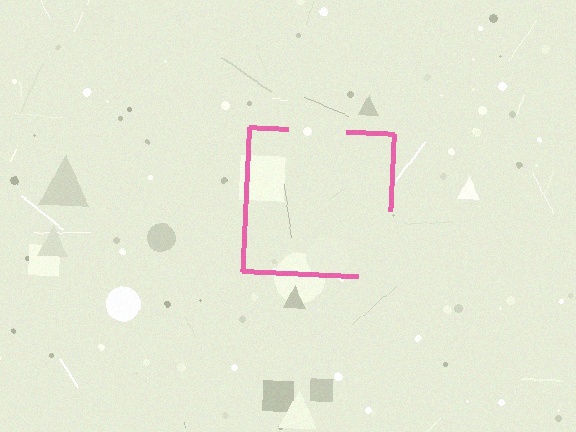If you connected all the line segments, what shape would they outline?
They would outline a square.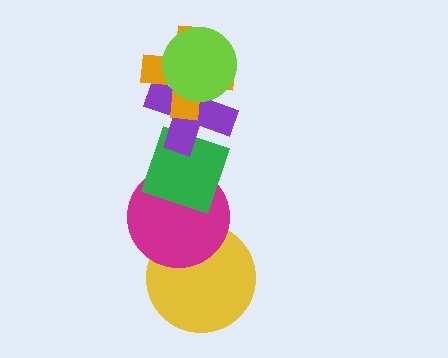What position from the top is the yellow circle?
The yellow circle is 6th from the top.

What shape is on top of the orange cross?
The lime circle is on top of the orange cross.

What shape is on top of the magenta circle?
The green diamond is on top of the magenta circle.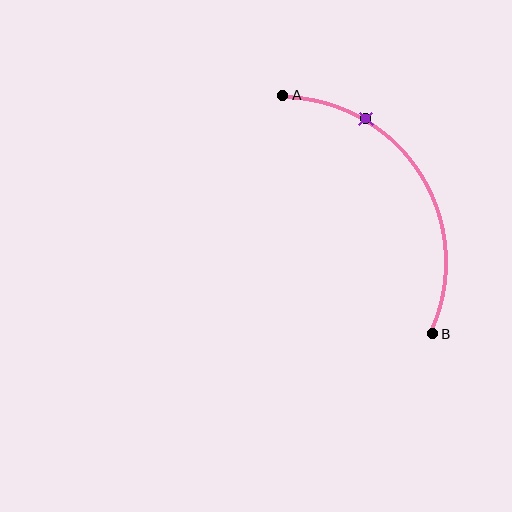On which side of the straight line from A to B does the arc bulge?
The arc bulges to the right of the straight line connecting A and B.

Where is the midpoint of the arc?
The arc midpoint is the point on the curve farthest from the straight line joining A and B. It sits to the right of that line.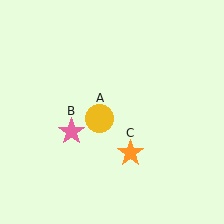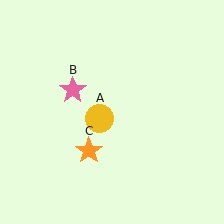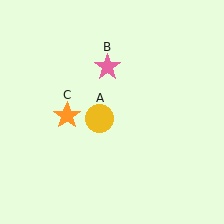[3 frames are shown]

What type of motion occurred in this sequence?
The pink star (object B), orange star (object C) rotated clockwise around the center of the scene.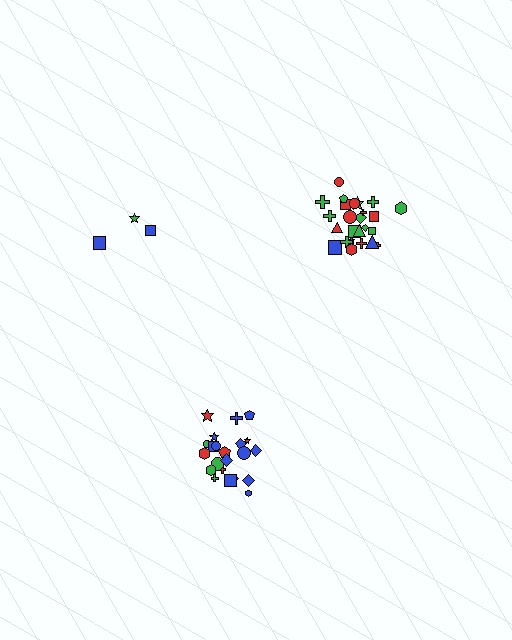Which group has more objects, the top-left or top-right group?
The top-right group.